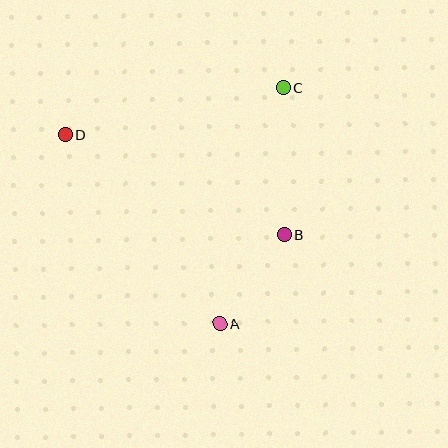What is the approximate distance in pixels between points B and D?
The distance between B and D is approximately 241 pixels.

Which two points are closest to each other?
Points A and B are closest to each other.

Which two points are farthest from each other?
Points A and C are farthest from each other.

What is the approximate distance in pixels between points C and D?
The distance between C and D is approximately 223 pixels.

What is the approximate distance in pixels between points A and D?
The distance between A and D is approximately 244 pixels.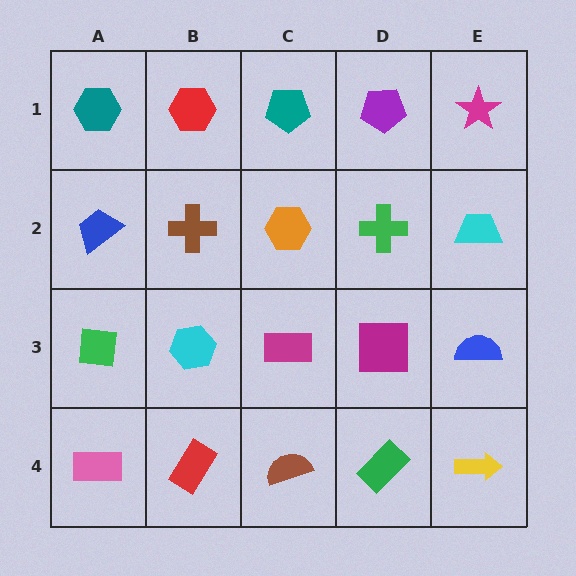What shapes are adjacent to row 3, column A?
A blue trapezoid (row 2, column A), a pink rectangle (row 4, column A), a cyan hexagon (row 3, column B).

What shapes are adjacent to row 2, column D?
A purple pentagon (row 1, column D), a magenta square (row 3, column D), an orange hexagon (row 2, column C), a cyan trapezoid (row 2, column E).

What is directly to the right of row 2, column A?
A brown cross.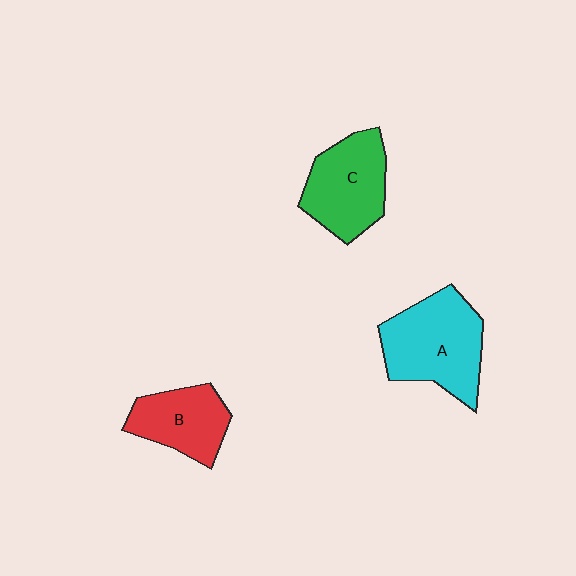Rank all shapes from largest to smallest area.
From largest to smallest: A (cyan), C (green), B (red).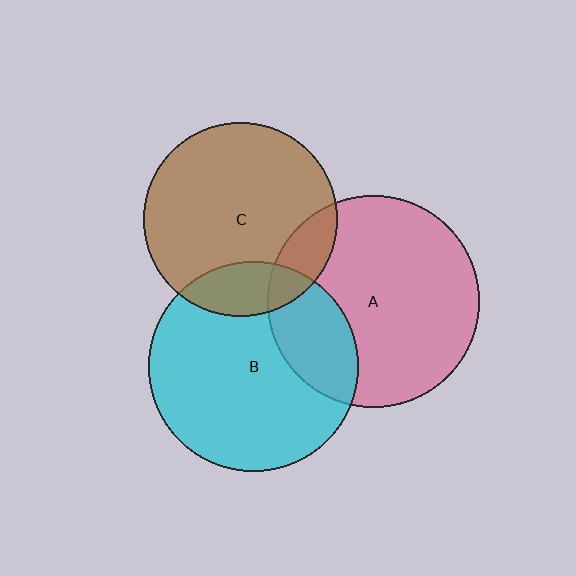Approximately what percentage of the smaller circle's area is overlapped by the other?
Approximately 15%.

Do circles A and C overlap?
Yes.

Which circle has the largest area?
Circle A (pink).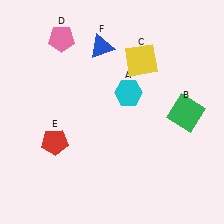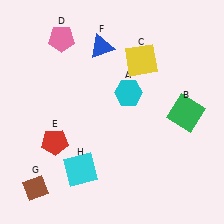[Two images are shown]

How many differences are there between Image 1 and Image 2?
There are 2 differences between the two images.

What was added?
A brown diamond (G), a cyan square (H) were added in Image 2.